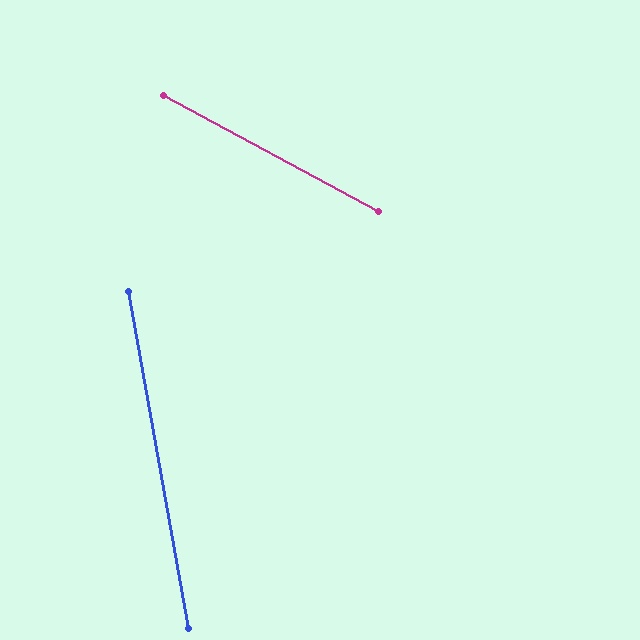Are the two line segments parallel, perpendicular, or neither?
Neither parallel nor perpendicular — they differ by about 51°.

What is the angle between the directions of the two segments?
Approximately 51 degrees.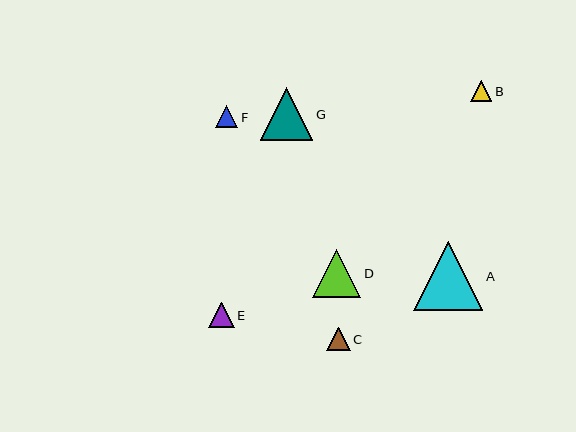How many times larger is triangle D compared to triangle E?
Triangle D is approximately 1.9 times the size of triangle E.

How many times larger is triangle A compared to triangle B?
Triangle A is approximately 3.3 times the size of triangle B.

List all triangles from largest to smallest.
From largest to smallest: A, G, D, E, C, F, B.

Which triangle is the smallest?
Triangle B is the smallest with a size of approximately 21 pixels.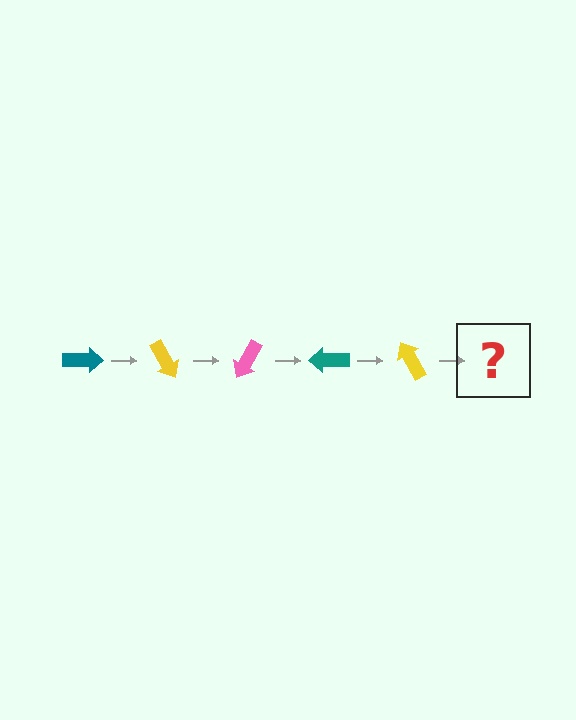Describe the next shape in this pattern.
It should be a pink arrow, rotated 300 degrees from the start.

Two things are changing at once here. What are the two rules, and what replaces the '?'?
The two rules are that it rotates 60 degrees each step and the color cycles through teal, yellow, and pink. The '?' should be a pink arrow, rotated 300 degrees from the start.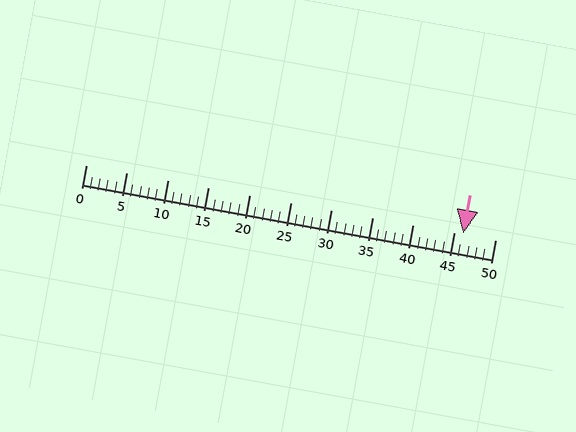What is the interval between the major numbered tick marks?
The major tick marks are spaced 5 units apart.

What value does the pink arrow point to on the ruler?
The pink arrow points to approximately 46.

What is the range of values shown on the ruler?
The ruler shows values from 0 to 50.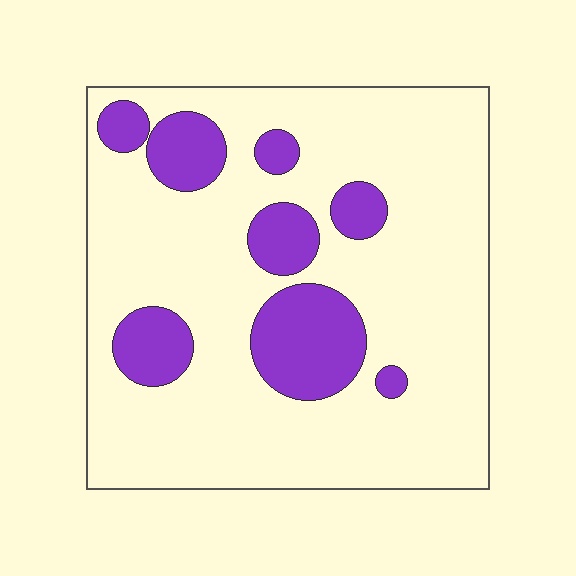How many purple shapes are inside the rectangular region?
8.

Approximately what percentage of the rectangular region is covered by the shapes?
Approximately 20%.